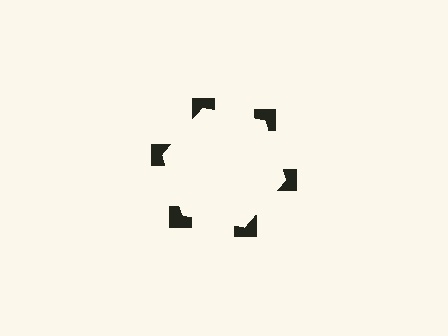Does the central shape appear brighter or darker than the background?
It typically appears slightly brighter than the background, even though no actual brightness change is drawn.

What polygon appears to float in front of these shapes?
An illusory hexagon — its edges are inferred from the aligned wedge cuts in the notched squares, not physically drawn.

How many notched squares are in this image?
There are 6 — one at each vertex of the illusory hexagon.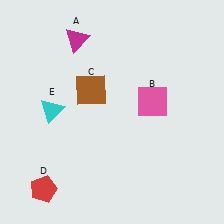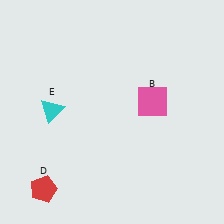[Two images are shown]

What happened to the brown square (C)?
The brown square (C) was removed in Image 2. It was in the top-left area of Image 1.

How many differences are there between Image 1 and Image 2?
There are 2 differences between the two images.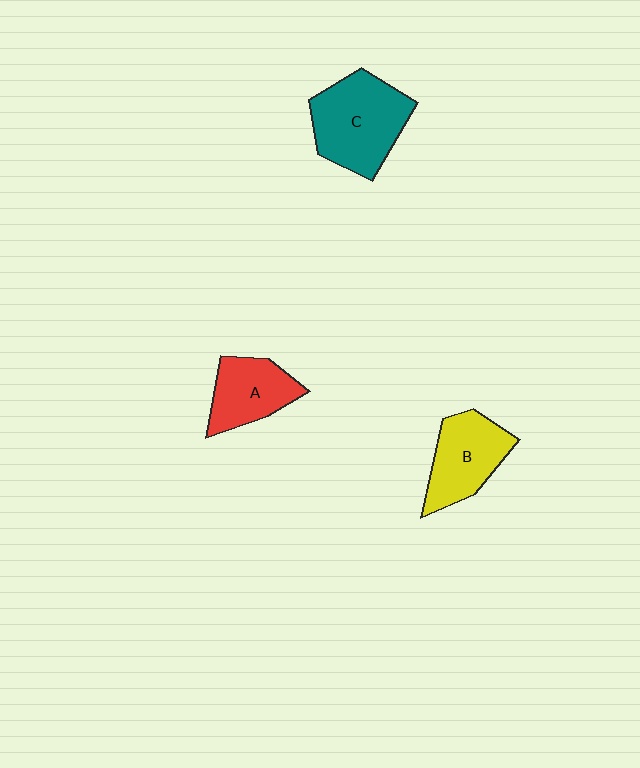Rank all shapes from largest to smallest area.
From largest to smallest: C (teal), B (yellow), A (red).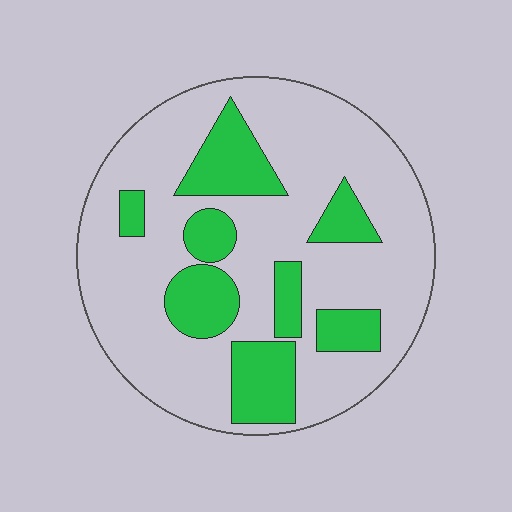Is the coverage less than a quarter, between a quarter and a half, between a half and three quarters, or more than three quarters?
Between a quarter and a half.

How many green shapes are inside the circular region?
8.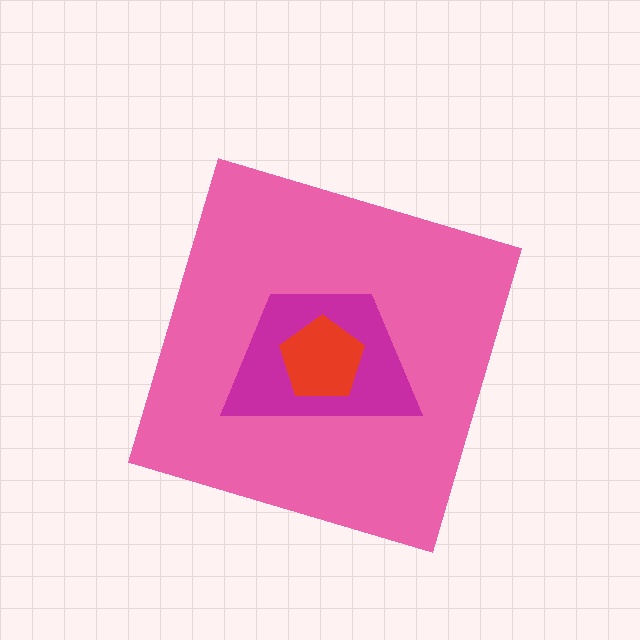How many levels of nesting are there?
3.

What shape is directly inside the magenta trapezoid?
The red pentagon.